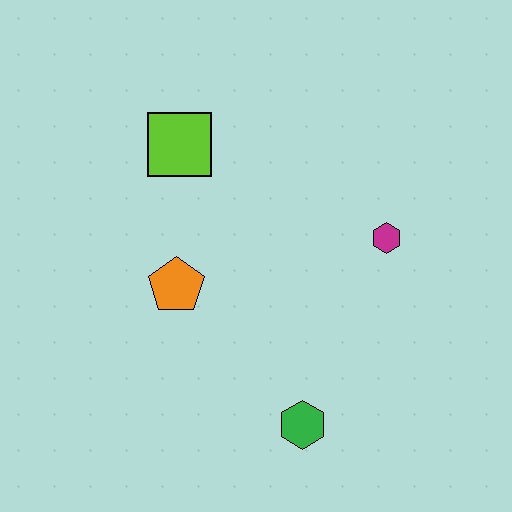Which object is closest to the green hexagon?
The orange pentagon is closest to the green hexagon.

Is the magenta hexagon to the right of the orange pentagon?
Yes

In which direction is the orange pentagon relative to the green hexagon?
The orange pentagon is above the green hexagon.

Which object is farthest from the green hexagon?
The lime square is farthest from the green hexagon.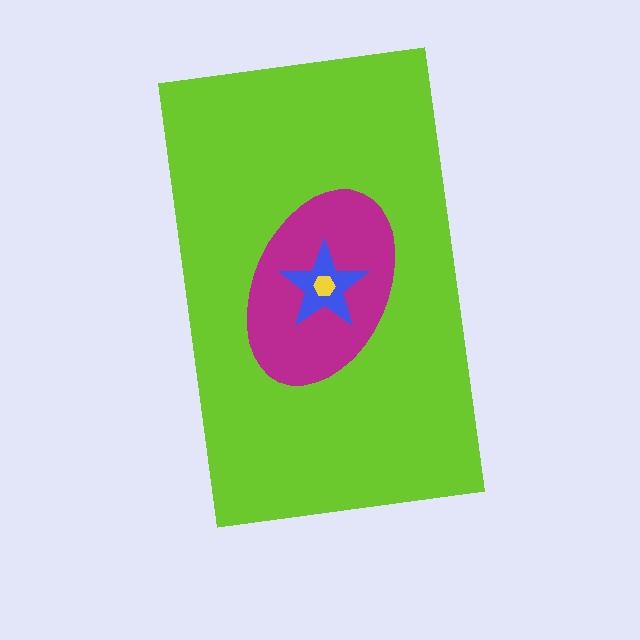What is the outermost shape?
The lime rectangle.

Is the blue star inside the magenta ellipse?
Yes.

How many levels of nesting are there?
4.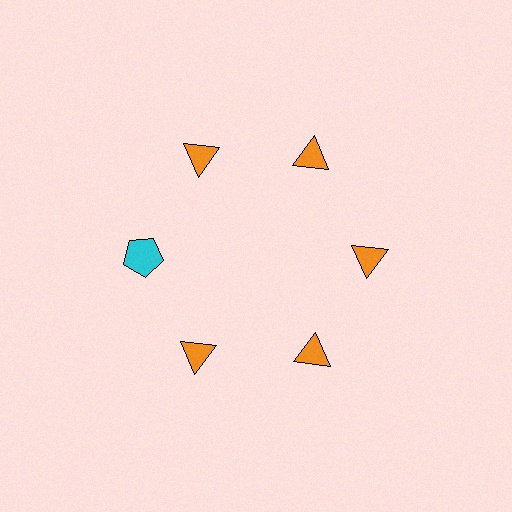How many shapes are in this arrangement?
There are 6 shapes arranged in a ring pattern.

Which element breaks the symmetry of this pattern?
The cyan pentagon at roughly the 9 o'clock position breaks the symmetry. All other shapes are orange triangles.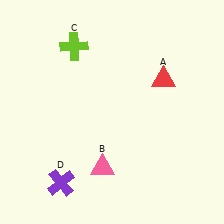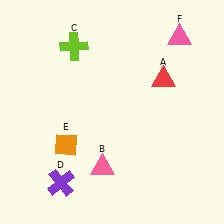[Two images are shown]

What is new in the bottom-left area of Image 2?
An orange diamond (E) was added in the bottom-left area of Image 2.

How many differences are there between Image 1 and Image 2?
There are 2 differences between the two images.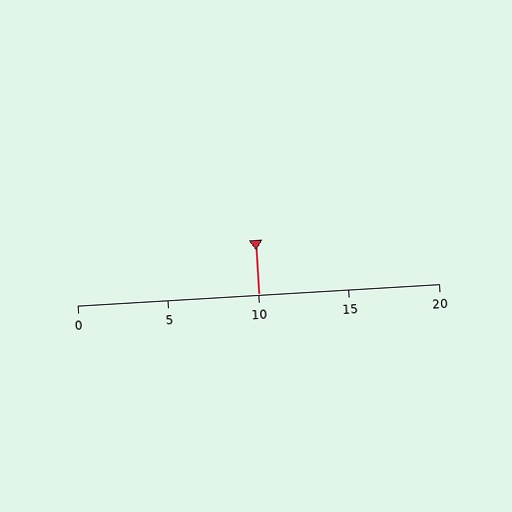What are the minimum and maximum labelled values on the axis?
The axis runs from 0 to 20.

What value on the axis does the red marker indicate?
The marker indicates approximately 10.